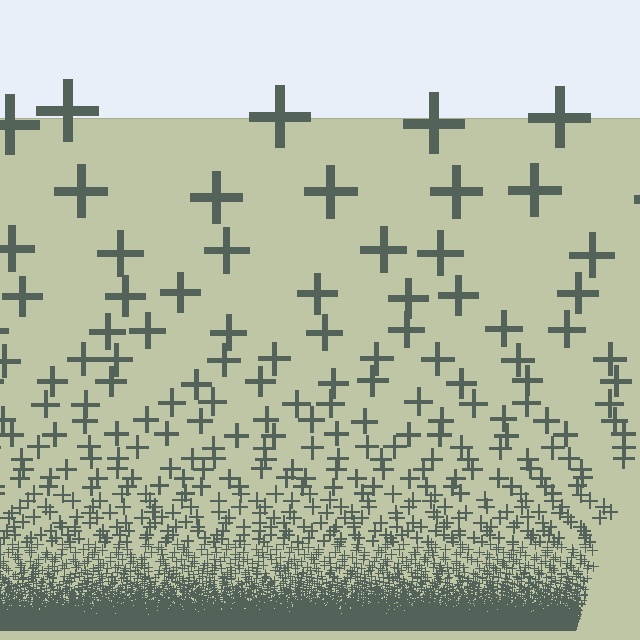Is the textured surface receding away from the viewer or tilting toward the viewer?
The surface appears to tilt toward the viewer. Texture elements get larger and sparser toward the top.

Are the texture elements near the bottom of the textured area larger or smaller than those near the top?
Smaller. The gradient is inverted — elements near the bottom are smaller and denser.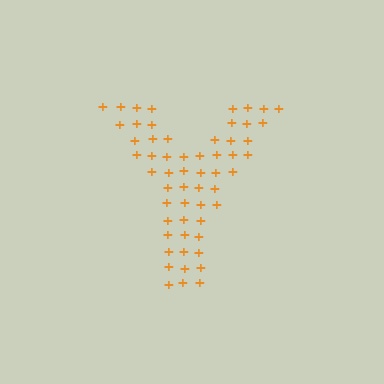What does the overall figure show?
The overall figure shows the letter Y.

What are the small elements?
The small elements are plus signs.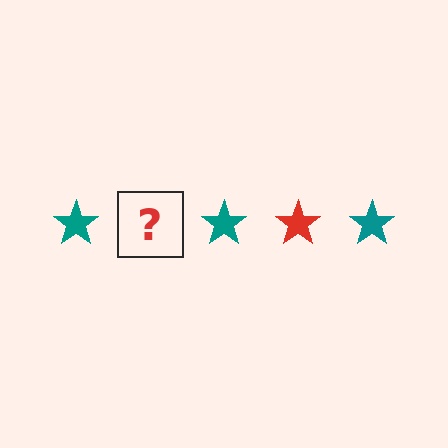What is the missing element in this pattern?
The missing element is a red star.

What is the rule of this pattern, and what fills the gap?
The rule is that the pattern cycles through teal, red stars. The gap should be filled with a red star.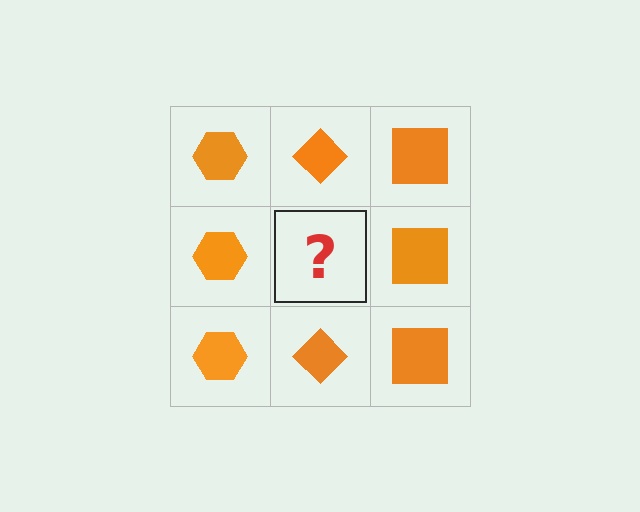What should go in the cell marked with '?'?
The missing cell should contain an orange diamond.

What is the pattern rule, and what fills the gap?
The rule is that each column has a consistent shape. The gap should be filled with an orange diamond.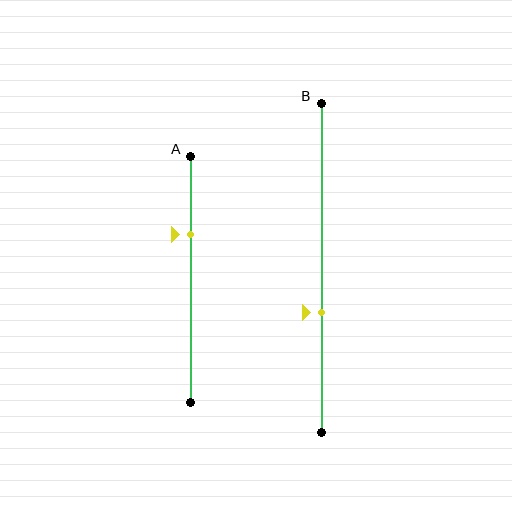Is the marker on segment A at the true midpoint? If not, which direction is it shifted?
No, the marker on segment A is shifted upward by about 18% of the segment length.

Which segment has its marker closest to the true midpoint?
Segment B has its marker closest to the true midpoint.